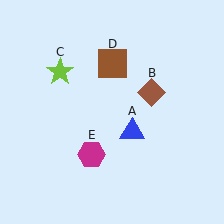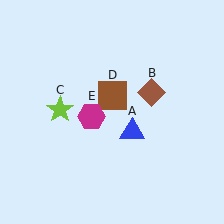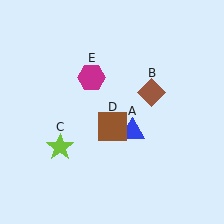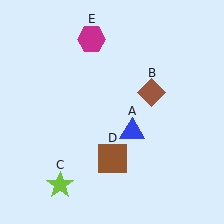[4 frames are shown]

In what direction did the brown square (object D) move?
The brown square (object D) moved down.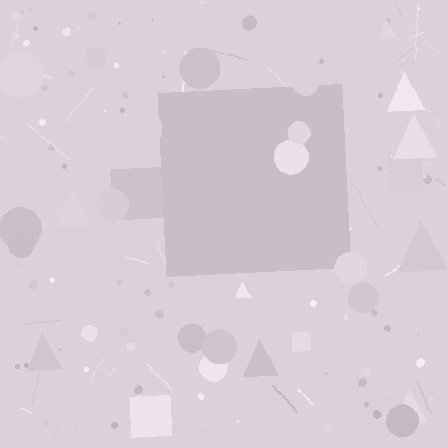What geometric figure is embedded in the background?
A square is embedded in the background.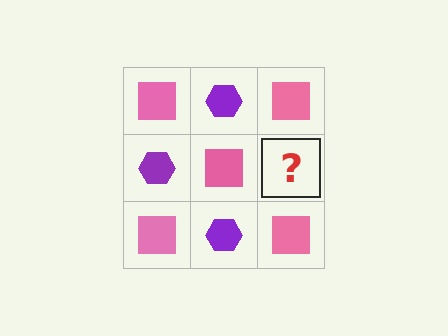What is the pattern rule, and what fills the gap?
The rule is that it alternates pink square and purple hexagon in a checkerboard pattern. The gap should be filled with a purple hexagon.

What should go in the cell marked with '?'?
The missing cell should contain a purple hexagon.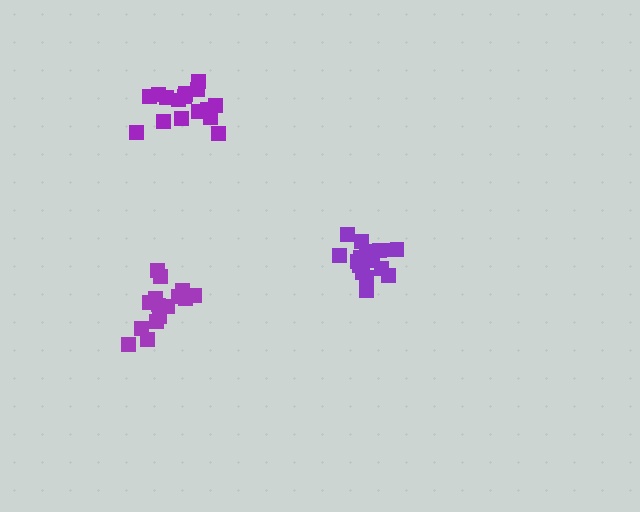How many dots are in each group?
Group 1: 17 dots, Group 2: 17 dots, Group 3: 15 dots (49 total).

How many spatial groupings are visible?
There are 3 spatial groupings.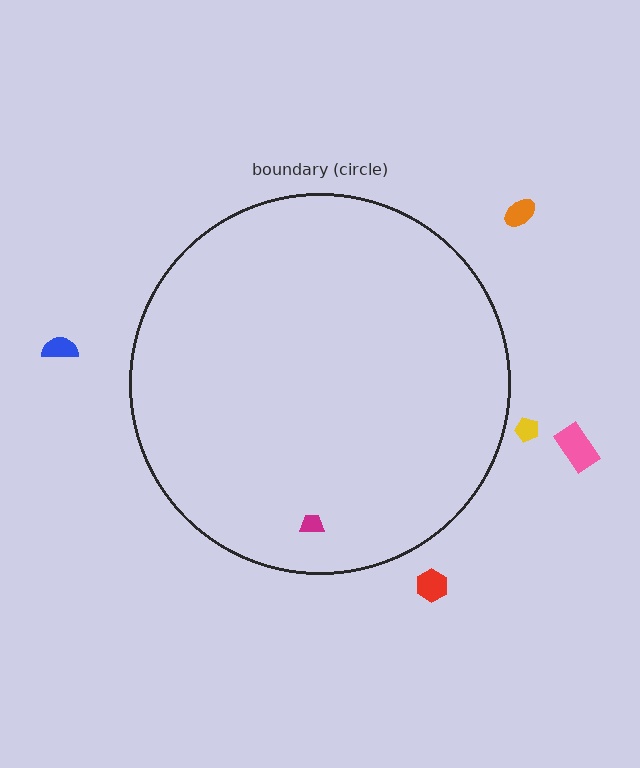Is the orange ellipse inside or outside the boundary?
Outside.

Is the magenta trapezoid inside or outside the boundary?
Inside.